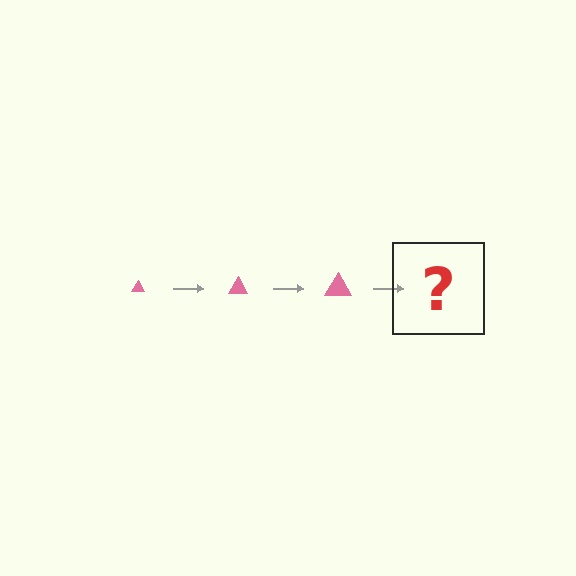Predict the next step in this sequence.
The next step is a pink triangle, larger than the previous one.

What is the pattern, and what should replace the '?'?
The pattern is that the triangle gets progressively larger each step. The '?' should be a pink triangle, larger than the previous one.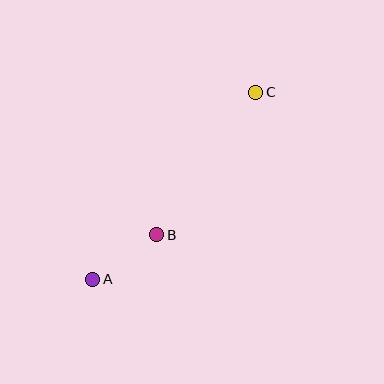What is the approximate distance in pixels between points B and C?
The distance between B and C is approximately 174 pixels.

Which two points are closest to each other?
Points A and B are closest to each other.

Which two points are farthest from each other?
Points A and C are farthest from each other.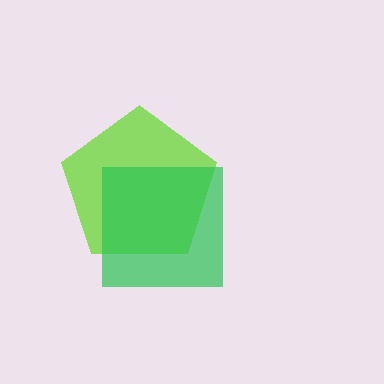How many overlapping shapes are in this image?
There are 2 overlapping shapes in the image.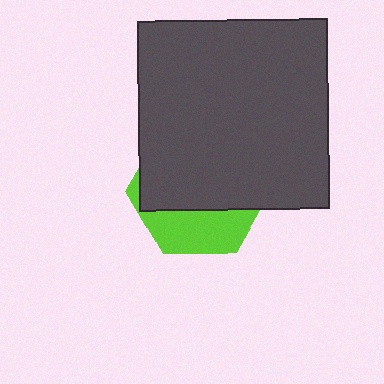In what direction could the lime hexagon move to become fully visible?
The lime hexagon could move down. That would shift it out from behind the dark gray square entirely.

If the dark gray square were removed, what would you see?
You would see the complete lime hexagon.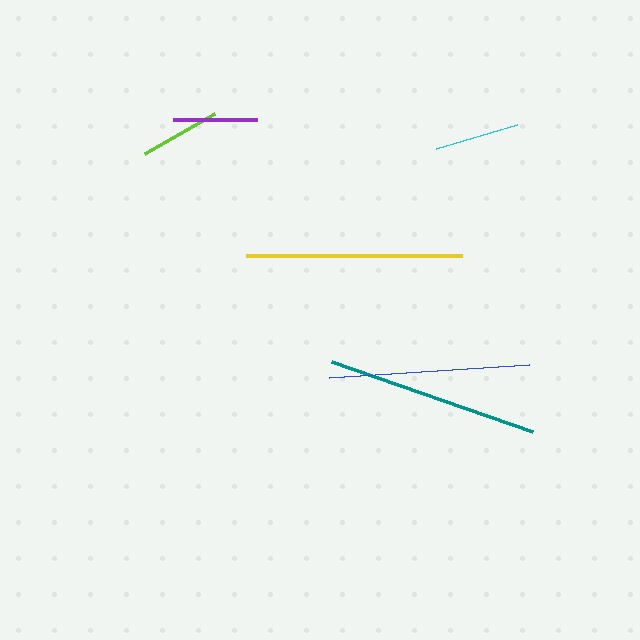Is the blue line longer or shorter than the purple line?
The blue line is longer than the purple line.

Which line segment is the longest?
The yellow line is the longest at approximately 216 pixels.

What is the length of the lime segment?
The lime segment is approximately 81 pixels long.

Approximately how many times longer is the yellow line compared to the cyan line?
The yellow line is approximately 2.6 times the length of the cyan line.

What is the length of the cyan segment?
The cyan segment is approximately 84 pixels long.